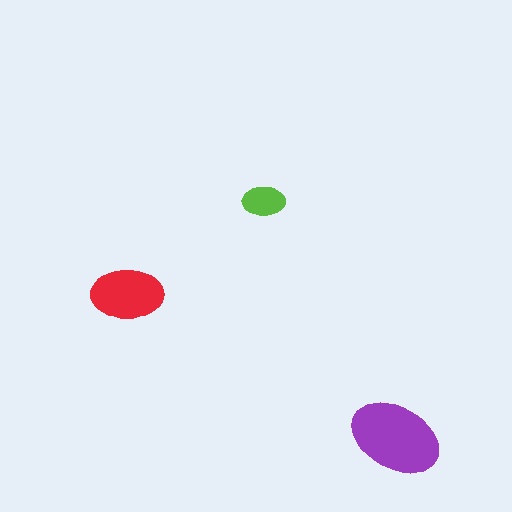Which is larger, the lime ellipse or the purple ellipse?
The purple one.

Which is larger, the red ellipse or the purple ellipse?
The purple one.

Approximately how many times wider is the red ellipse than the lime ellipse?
About 1.5 times wider.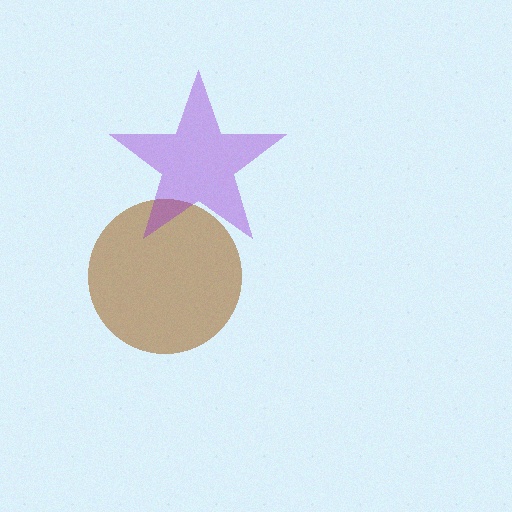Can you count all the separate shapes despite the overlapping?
Yes, there are 2 separate shapes.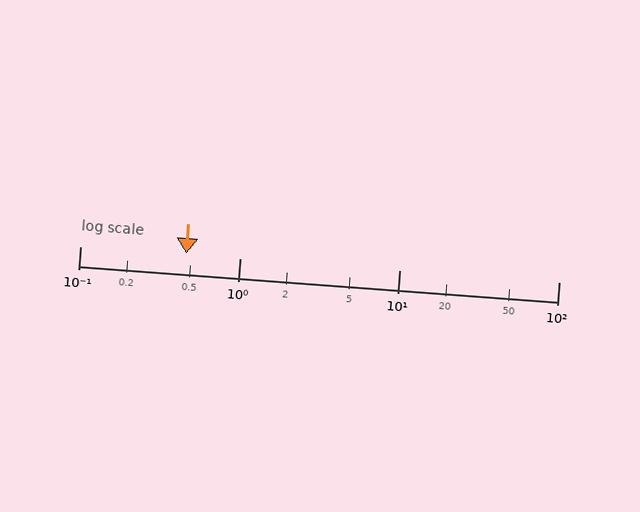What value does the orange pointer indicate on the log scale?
The pointer indicates approximately 0.46.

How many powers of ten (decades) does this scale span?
The scale spans 3 decades, from 0.1 to 100.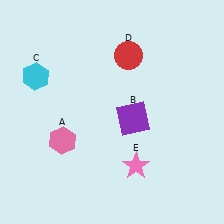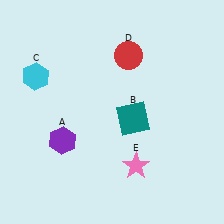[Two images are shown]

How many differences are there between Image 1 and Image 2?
There are 2 differences between the two images.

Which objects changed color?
A changed from pink to purple. B changed from purple to teal.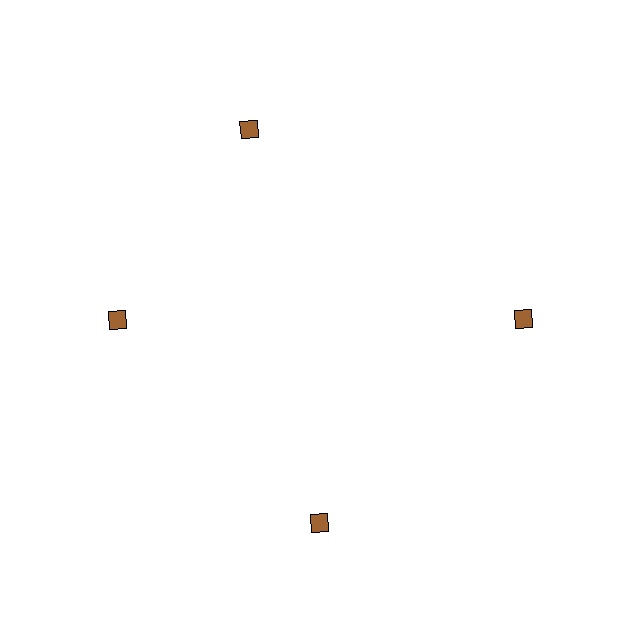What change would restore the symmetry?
The symmetry would be restored by rotating it back into even spacing with its neighbors so that all 4 diamonds sit at equal angles and equal distance from the center.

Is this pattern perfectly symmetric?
No. The 4 brown diamonds are arranged in a ring, but one element near the 12 o'clock position is rotated out of alignment along the ring, breaking the 4-fold rotational symmetry.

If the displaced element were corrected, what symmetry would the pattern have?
It would have 4-fold rotational symmetry — the pattern would map onto itself every 90 degrees.